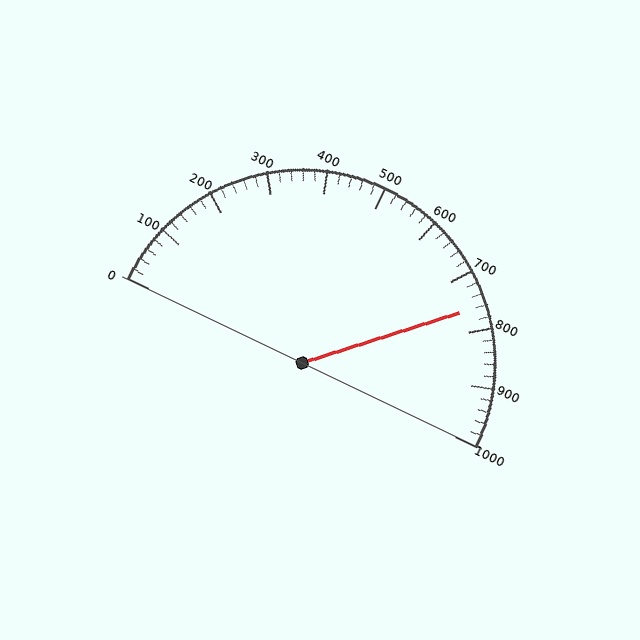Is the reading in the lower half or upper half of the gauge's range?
The reading is in the upper half of the range (0 to 1000).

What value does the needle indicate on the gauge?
The needle indicates approximately 760.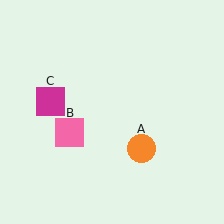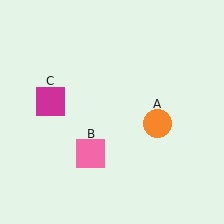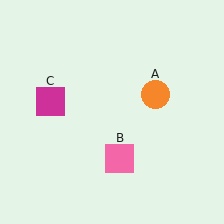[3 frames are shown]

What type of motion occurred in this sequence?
The orange circle (object A), pink square (object B) rotated counterclockwise around the center of the scene.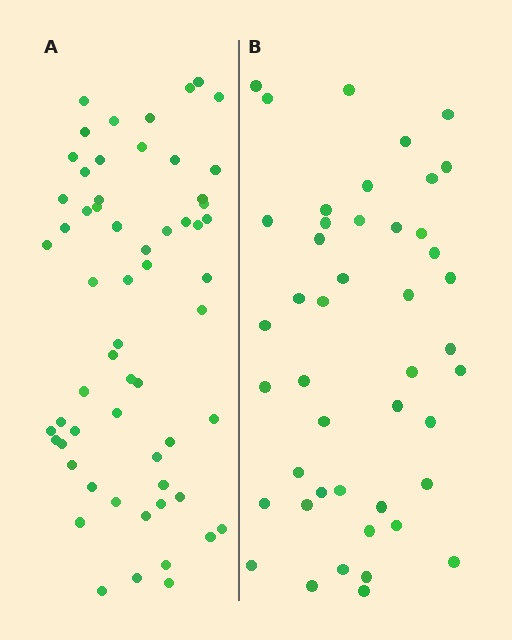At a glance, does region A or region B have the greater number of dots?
Region A (the left region) has more dots.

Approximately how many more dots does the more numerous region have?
Region A has approximately 15 more dots than region B.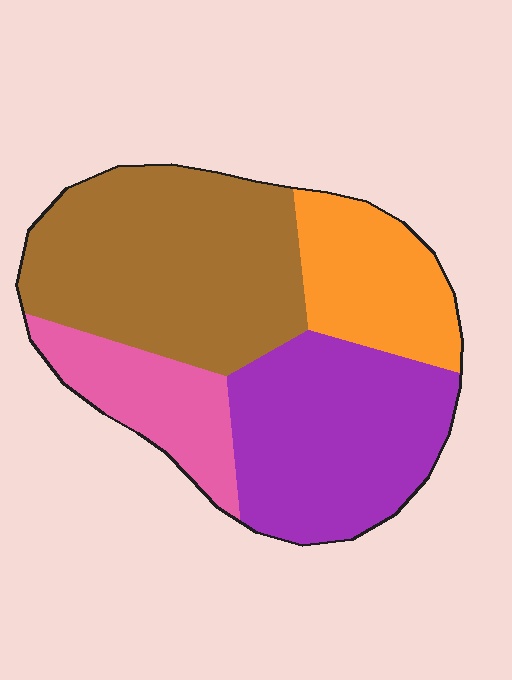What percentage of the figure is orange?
Orange takes up less than a quarter of the figure.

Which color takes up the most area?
Brown, at roughly 40%.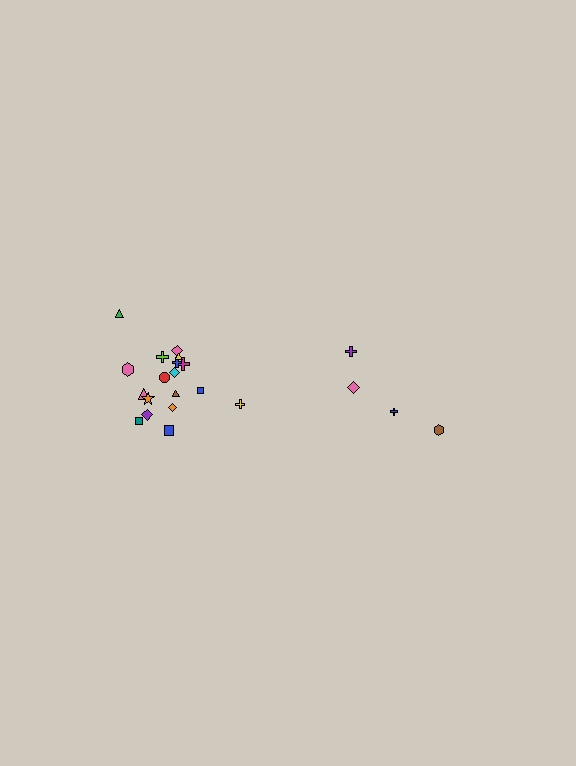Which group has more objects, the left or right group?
The left group.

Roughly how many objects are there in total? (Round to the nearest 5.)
Roughly 20 objects in total.